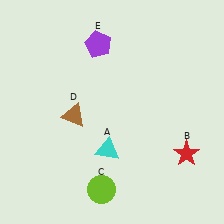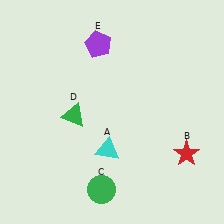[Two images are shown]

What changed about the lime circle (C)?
In Image 1, C is lime. In Image 2, it changed to green.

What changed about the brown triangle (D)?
In Image 1, D is brown. In Image 2, it changed to green.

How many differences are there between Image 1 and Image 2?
There are 2 differences between the two images.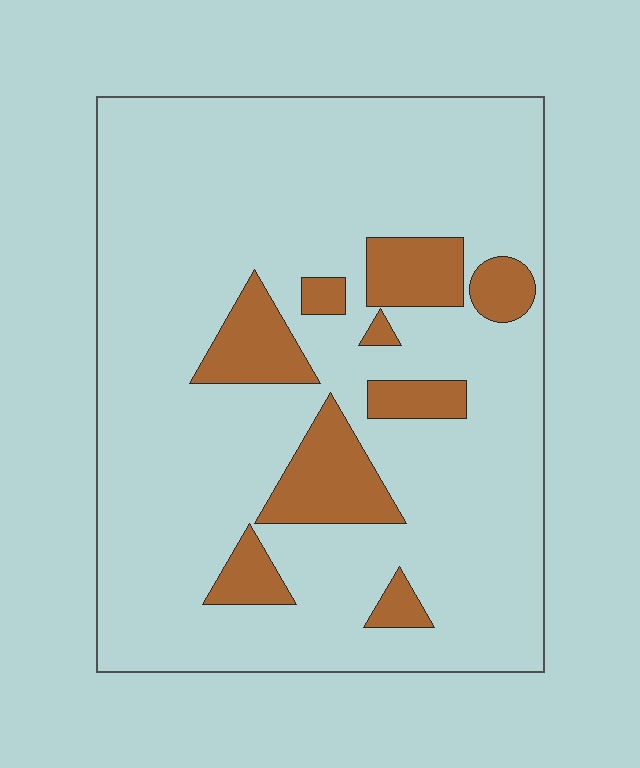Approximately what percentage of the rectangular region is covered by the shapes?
Approximately 15%.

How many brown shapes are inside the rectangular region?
9.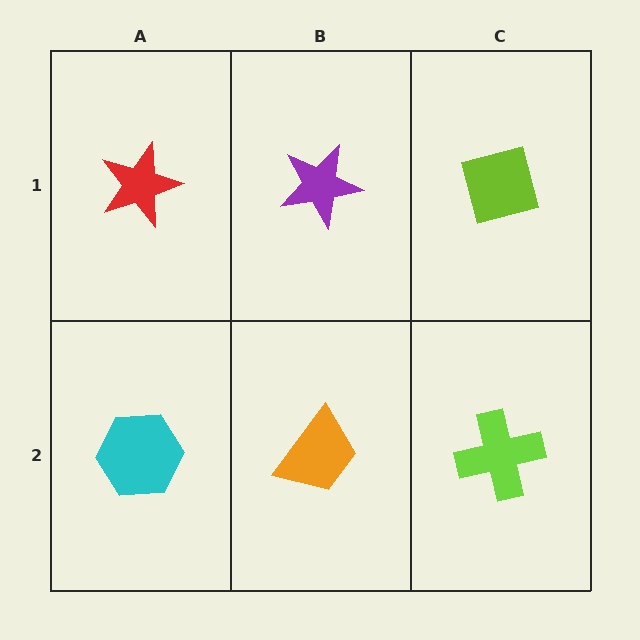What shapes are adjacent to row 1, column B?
An orange trapezoid (row 2, column B), a red star (row 1, column A), a lime square (row 1, column C).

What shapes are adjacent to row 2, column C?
A lime square (row 1, column C), an orange trapezoid (row 2, column B).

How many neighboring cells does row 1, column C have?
2.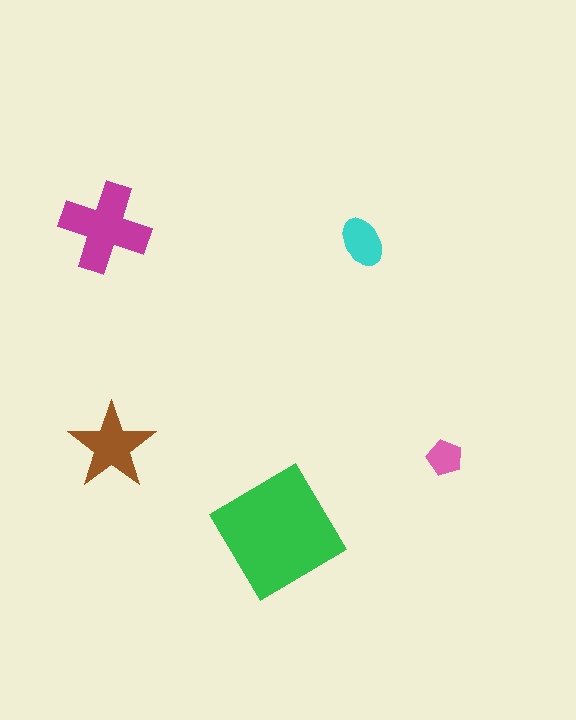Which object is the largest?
The green diamond.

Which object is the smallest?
The pink pentagon.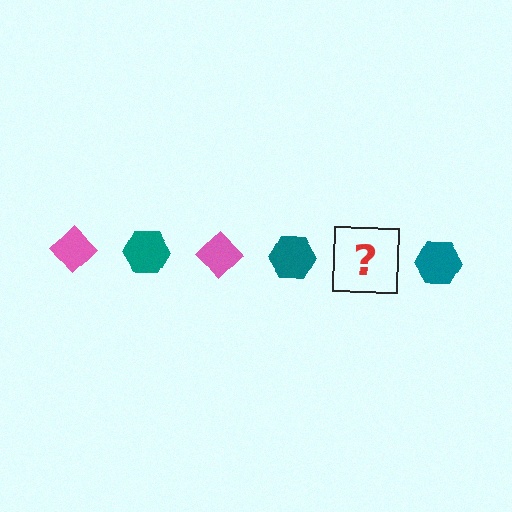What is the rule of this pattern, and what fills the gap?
The rule is that the pattern alternates between pink diamond and teal hexagon. The gap should be filled with a pink diamond.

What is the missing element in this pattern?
The missing element is a pink diamond.